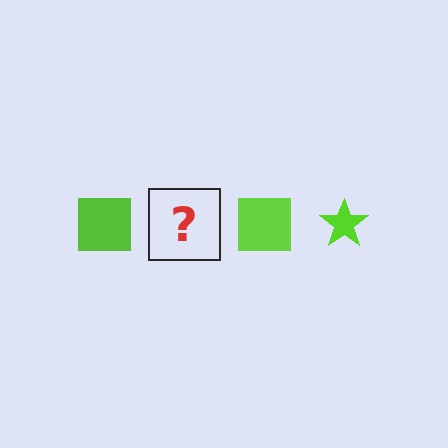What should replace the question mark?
The question mark should be replaced with a lime star.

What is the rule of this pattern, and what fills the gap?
The rule is that the pattern cycles through square, star shapes in lime. The gap should be filled with a lime star.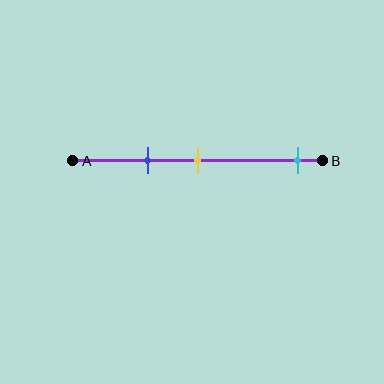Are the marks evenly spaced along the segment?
No, the marks are not evenly spaced.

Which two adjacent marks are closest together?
The blue and yellow marks are the closest adjacent pair.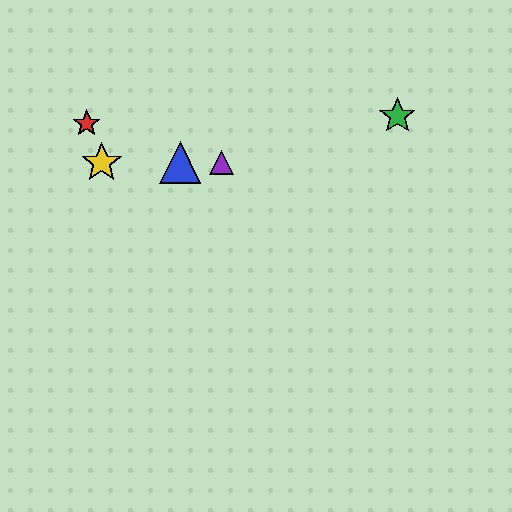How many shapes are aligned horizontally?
3 shapes (the blue triangle, the yellow star, the purple triangle) are aligned horizontally.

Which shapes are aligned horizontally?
The blue triangle, the yellow star, the purple triangle are aligned horizontally.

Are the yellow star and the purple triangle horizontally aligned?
Yes, both are at y≈163.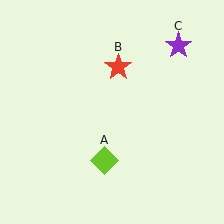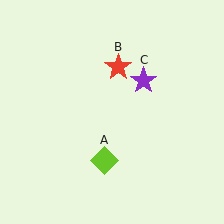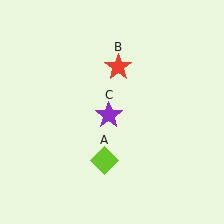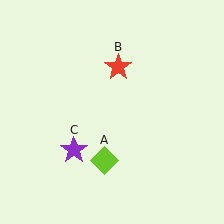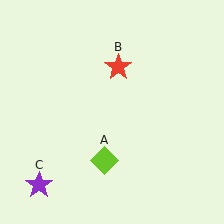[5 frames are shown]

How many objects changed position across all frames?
1 object changed position: purple star (object C).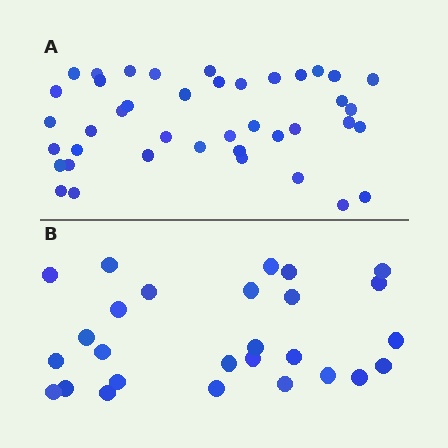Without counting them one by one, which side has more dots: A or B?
Region A (the top region) has more dots.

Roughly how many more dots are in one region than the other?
Region A has approximately 15 more dots than region B.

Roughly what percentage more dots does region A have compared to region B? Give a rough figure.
About 50% more.